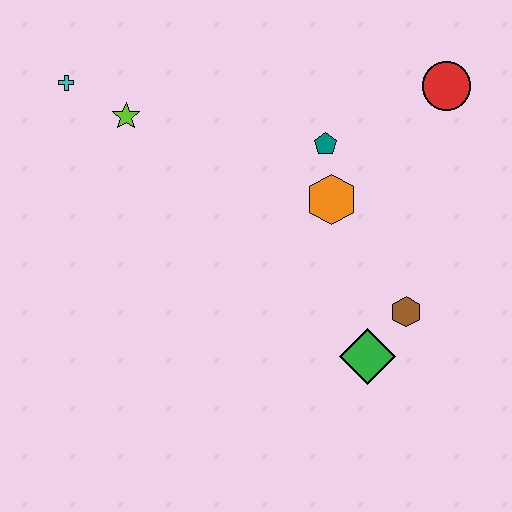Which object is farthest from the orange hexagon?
The cyan cross is farthest from the orange hexagon.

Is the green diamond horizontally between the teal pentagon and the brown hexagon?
Yes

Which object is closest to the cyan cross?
The lime star is closest to the cyan cross.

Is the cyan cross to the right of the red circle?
No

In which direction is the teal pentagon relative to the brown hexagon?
The teal pentagon is above the brown hexagon.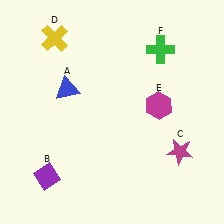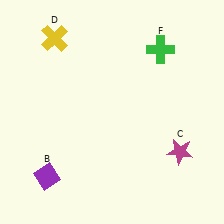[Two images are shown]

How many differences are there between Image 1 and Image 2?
There are 2 differences between the two images.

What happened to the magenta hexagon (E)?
The magenta hexagon (E) was removed in Image 2. It was in the top-right area of Image 1.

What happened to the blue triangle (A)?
The blue triangle (A) was removed in Image 2. It was in the top-left area of Image 1.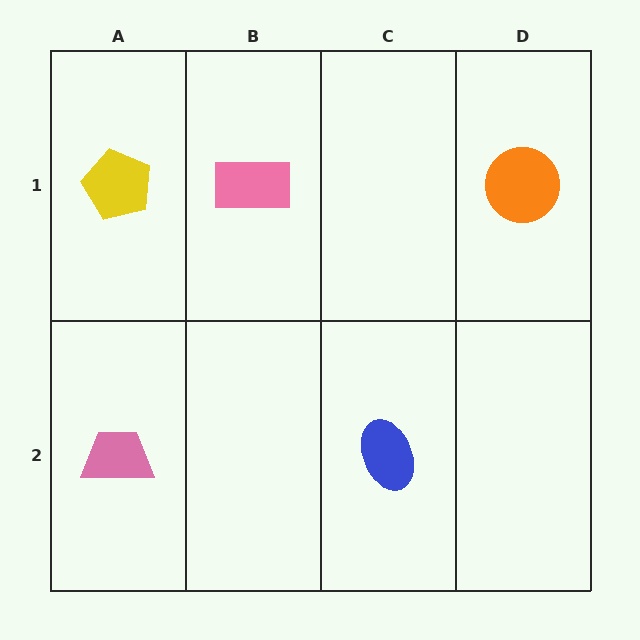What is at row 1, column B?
A pink rectangle.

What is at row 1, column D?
An orange circle.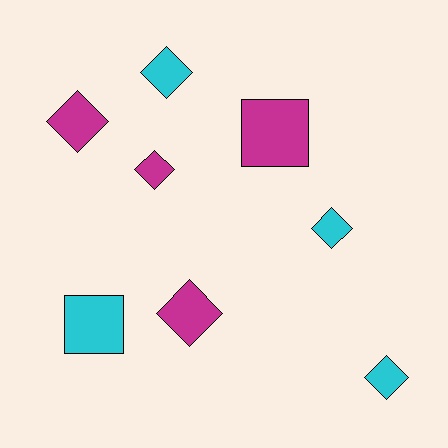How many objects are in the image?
There are 8 objects.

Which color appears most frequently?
Magenta, with 4 objects.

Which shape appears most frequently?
Diamond, with 6 objects.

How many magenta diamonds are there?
There are 3 magenta diamonds.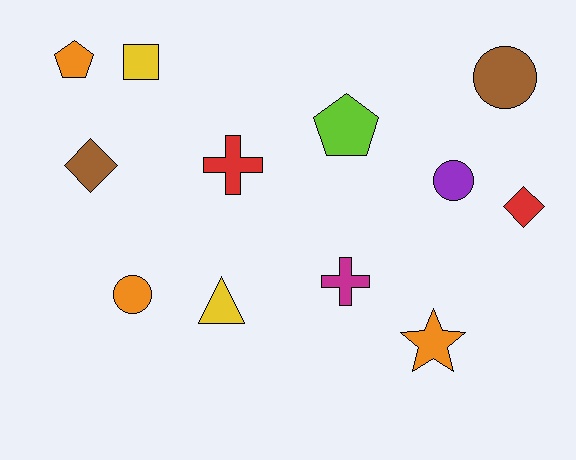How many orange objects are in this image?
There are 3 orange objects.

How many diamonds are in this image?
There are 2 diamonds.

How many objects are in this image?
There are 12 objects.